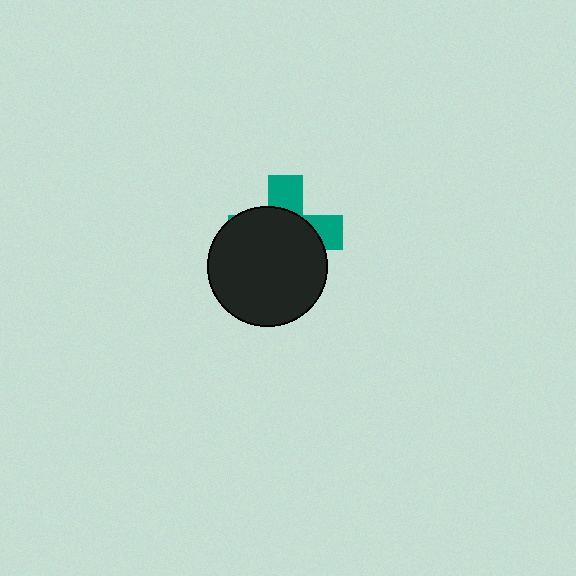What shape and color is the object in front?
The object in front is a black circle.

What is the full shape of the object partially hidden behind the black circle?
The partially hidden object is a teal cross.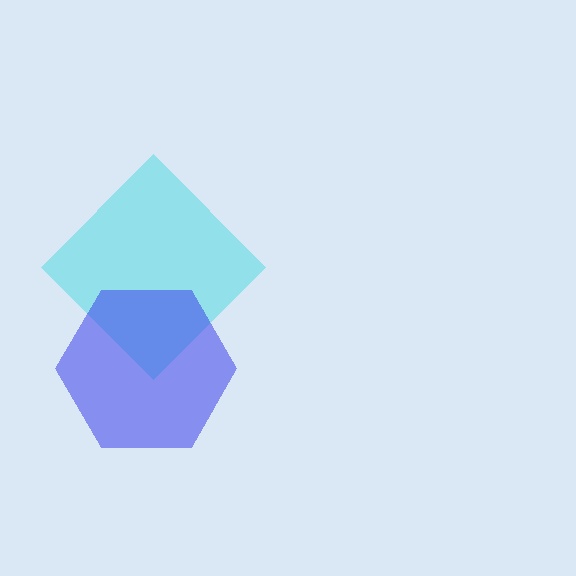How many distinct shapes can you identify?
There are 2 distinct shapes: a cyan diamond, a blue hexagon.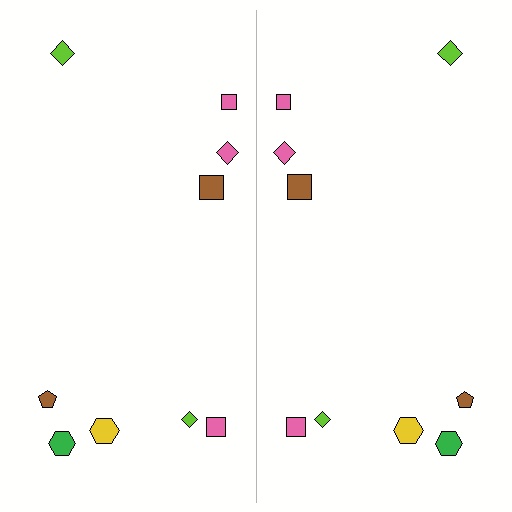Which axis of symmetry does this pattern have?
The pattern has a vertical axis of symmetry running through the center of the image.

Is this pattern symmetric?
Yes, this pattern has bilateral (reflection) symmetry.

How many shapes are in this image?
There are 18 shapes in this image.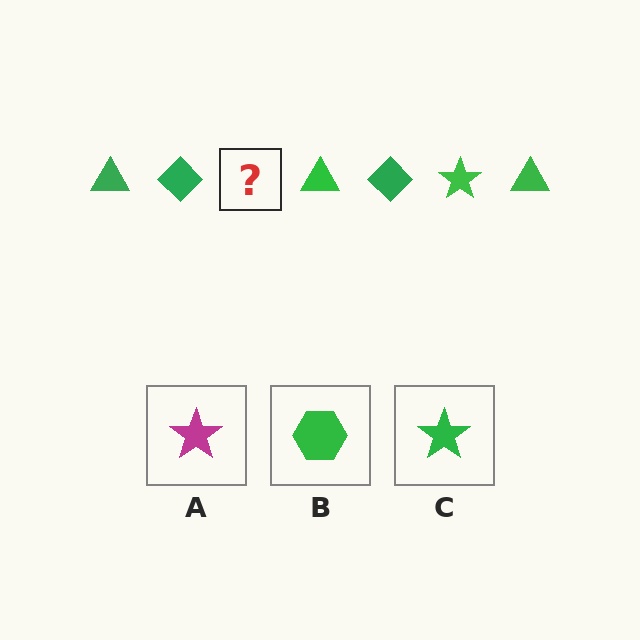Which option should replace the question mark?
Option C.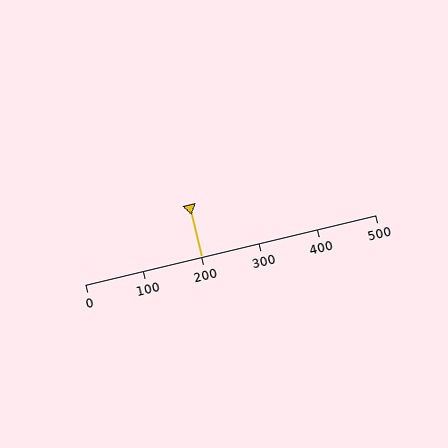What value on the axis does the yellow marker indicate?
The marker indicates approximately 200.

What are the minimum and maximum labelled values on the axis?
The axis runs from 0 to 500.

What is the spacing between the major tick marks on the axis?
The major ticks are spaced 100 apart.